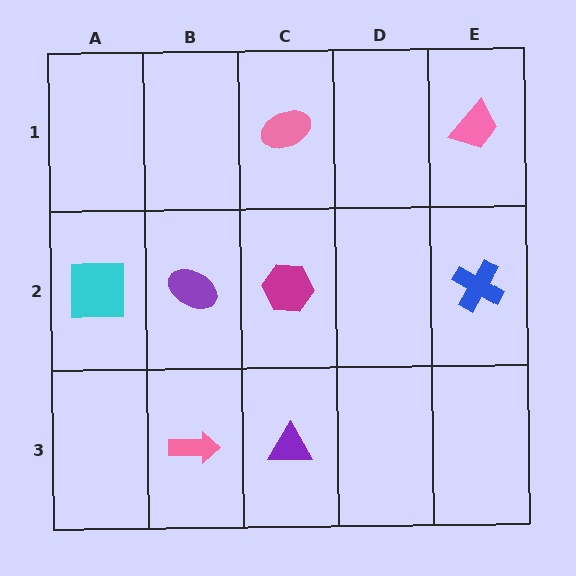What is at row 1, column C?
A pink ellipse.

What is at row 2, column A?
A cyan square.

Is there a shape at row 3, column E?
No, that cell is empty.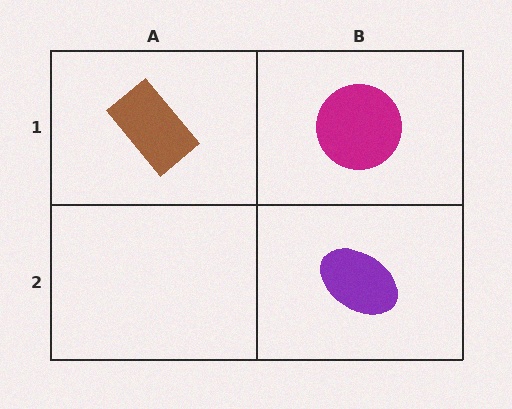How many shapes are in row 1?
2 shapes.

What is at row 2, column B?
A purple ellipse.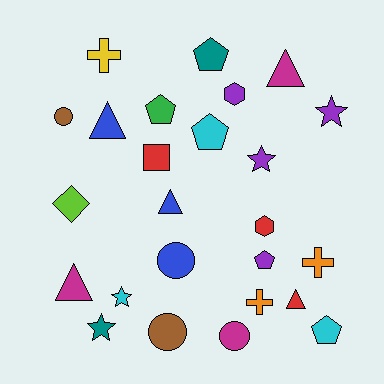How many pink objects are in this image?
There are no pink objects.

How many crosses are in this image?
There are 3 crosses.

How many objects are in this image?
There are 25 objects.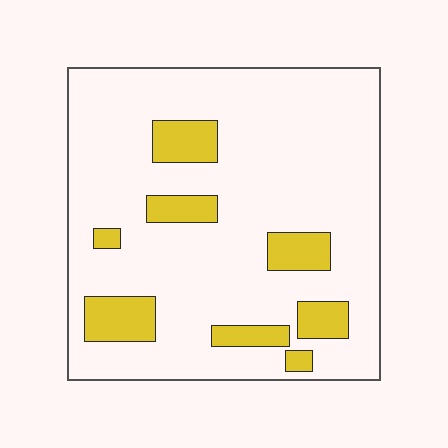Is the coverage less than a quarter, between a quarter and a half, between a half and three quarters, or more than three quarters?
Less than a quarter.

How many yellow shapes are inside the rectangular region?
8.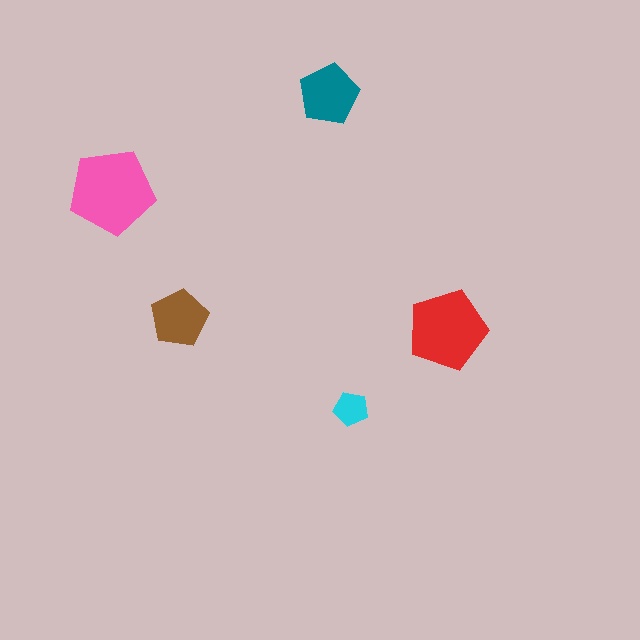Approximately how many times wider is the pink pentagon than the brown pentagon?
About 1.5 times wider.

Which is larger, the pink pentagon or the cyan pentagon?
The pink one.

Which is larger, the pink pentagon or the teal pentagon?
The pink one.